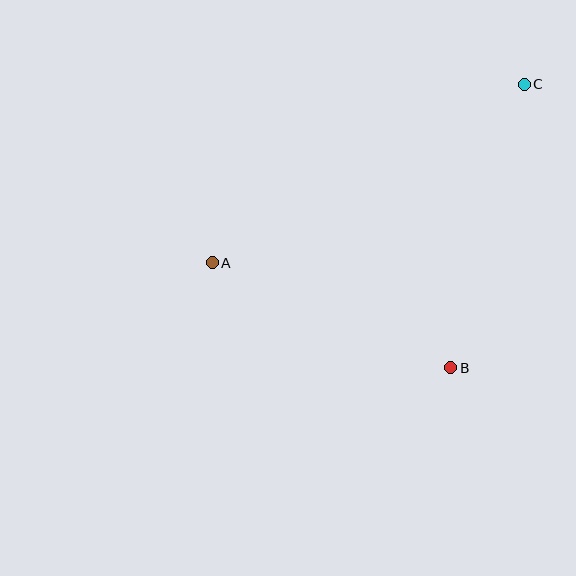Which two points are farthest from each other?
Points A and C are farthest from each other.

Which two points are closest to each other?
Points A and B are closest to each other.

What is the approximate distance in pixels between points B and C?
The distance between B and C is approximately 293 pixels.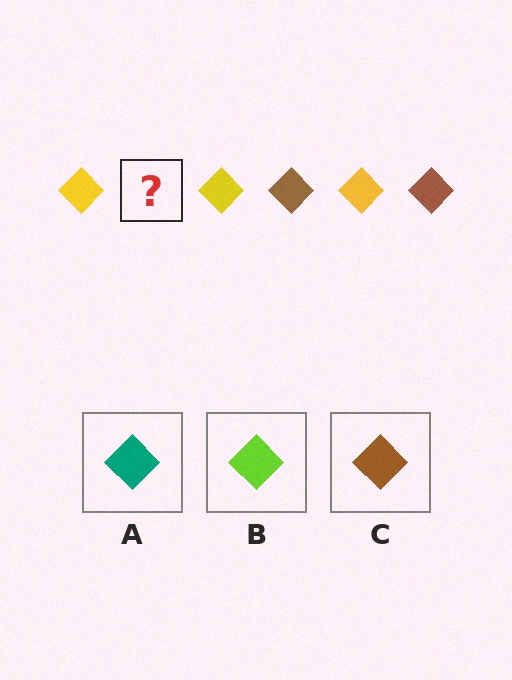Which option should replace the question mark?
Option C.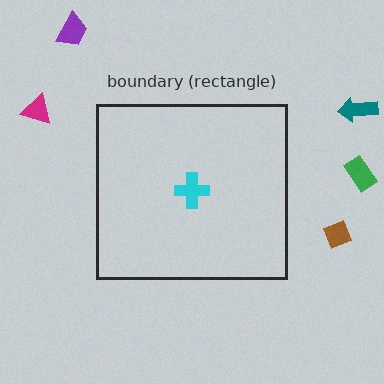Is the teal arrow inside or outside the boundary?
Outside.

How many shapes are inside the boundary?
1 inside, 5 outside.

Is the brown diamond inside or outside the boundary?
Outside.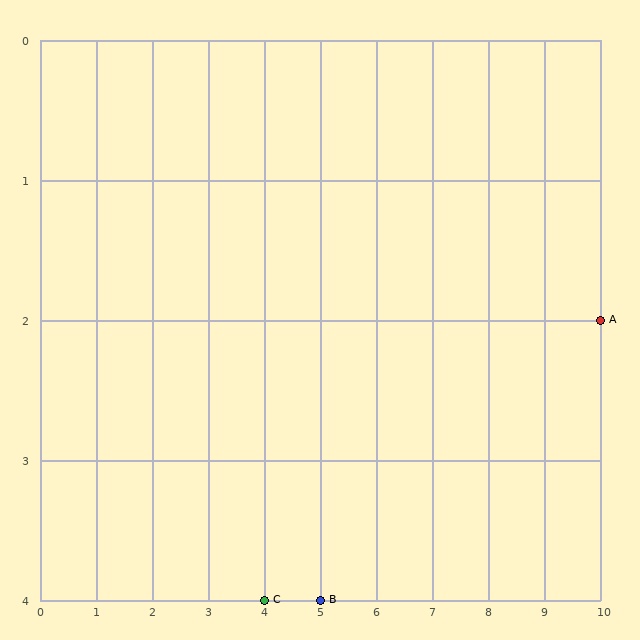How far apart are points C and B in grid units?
Points C and B are 1 column apart.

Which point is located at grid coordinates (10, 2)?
Point A is at (10, 2).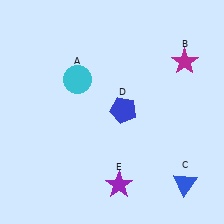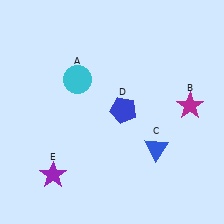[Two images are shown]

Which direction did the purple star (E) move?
The purple star (E) moved left.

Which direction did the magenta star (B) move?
The magenta star (B) moved down.